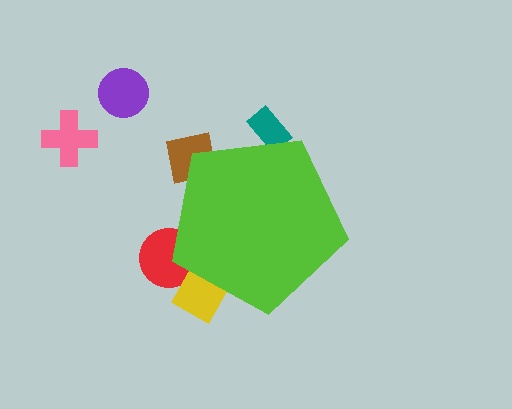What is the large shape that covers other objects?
A lime pentagon.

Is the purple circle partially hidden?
No, the purple circle is fully visible.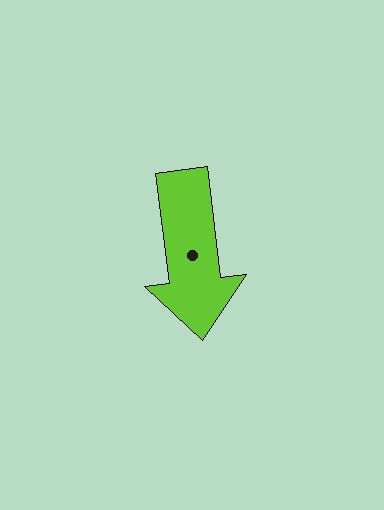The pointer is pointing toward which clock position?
Roughly 6 o'clock.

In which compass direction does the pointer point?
South.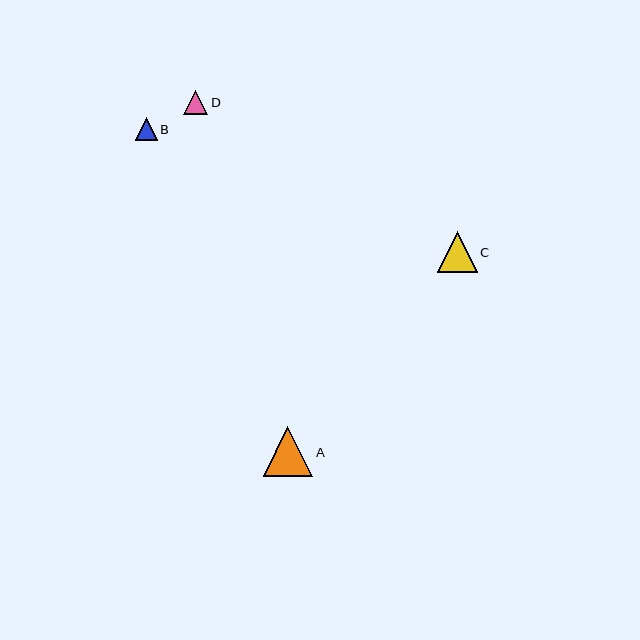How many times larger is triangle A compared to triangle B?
Triangle A is approximately 2.2 times the size of triangle B.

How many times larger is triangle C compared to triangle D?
Triangle C is approximately 1.7 times the size of triangle D.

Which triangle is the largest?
Triangle A is the largest with a size of approximately 50 pixels.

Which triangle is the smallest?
Triangle B is the smallest with a size of approximately 22 pixels.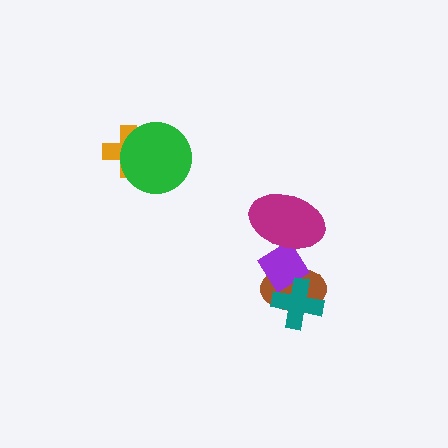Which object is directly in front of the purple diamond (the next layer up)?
The teal cross is directly in front of the purple diamond.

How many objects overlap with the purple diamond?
3 objects overlap with the purple diamond.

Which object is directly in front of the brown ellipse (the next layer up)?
The purple diamond is directly in front of the brown ellipse.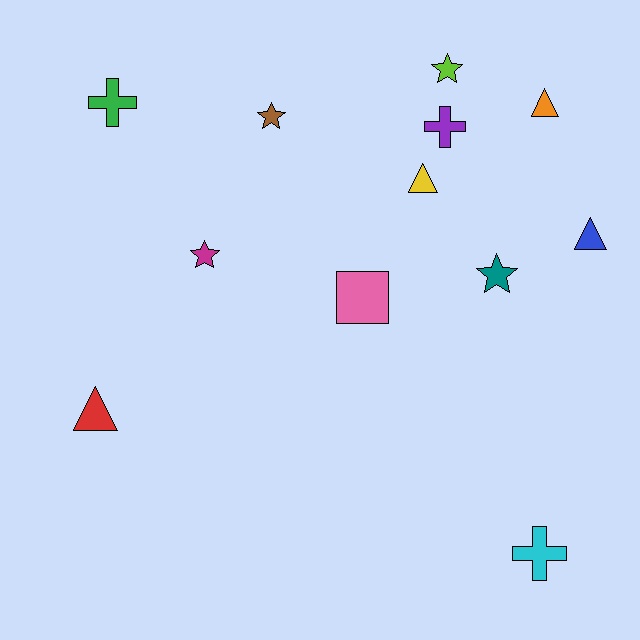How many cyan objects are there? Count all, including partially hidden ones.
There is 1 cyan object.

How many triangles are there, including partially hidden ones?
There are 4 triangles.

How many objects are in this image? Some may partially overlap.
There are 12 objects.